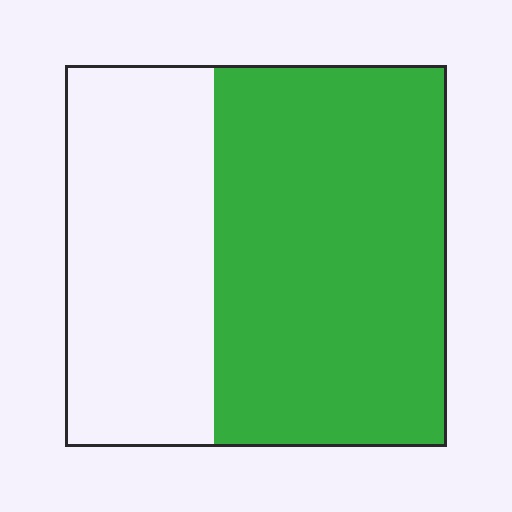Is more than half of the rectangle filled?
Yes.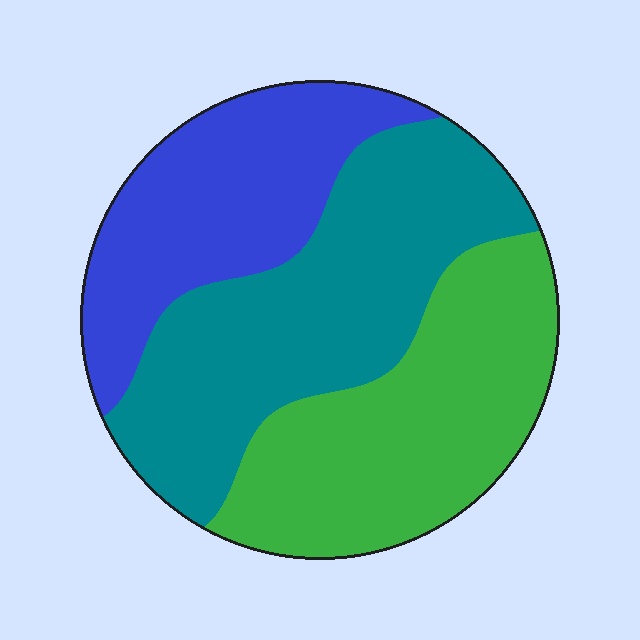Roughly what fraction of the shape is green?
Green covers around 35% of the shape.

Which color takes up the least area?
Blue, at roughly 25%.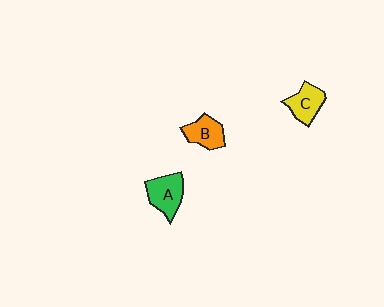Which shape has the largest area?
Shape A (green).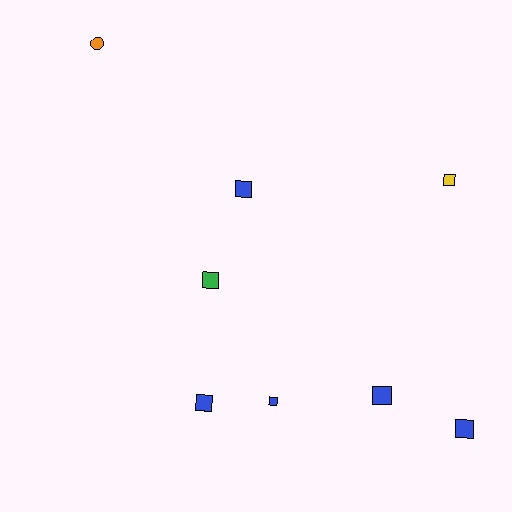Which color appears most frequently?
Blue, with 5 objects.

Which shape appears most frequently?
Square, with 7 objects.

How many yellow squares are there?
There is 1 yellow square.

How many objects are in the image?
There are 8 objects.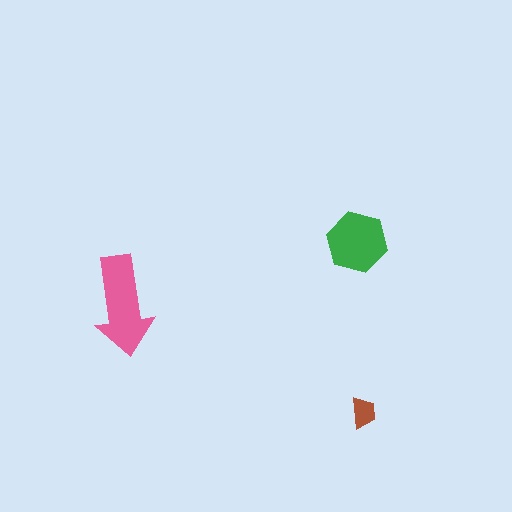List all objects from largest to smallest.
The pink arrow, the green hexagon, the brown trapezoid.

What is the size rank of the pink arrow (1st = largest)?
1st.